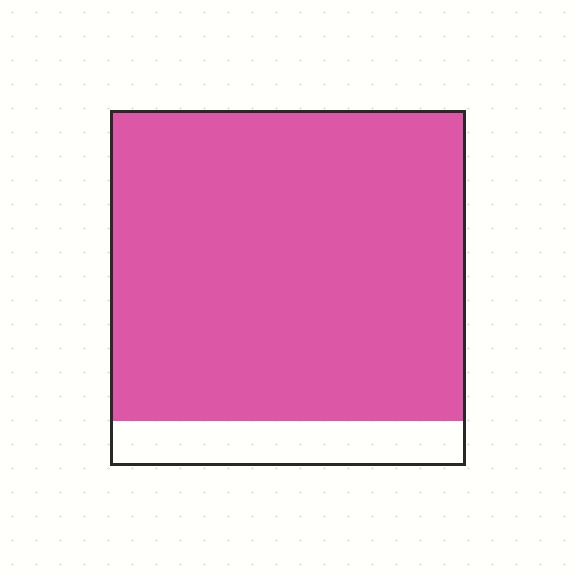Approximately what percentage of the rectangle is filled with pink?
Approximately 85%.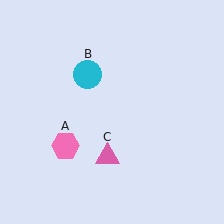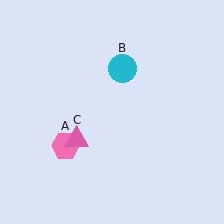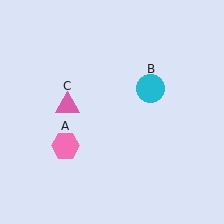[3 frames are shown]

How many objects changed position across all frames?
2 objects changed position: cyan circle (object B), pink triangle (object C).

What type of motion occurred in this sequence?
The cyan circle (object B), pink triangle (object C) rotated clockwise around the center of the scene.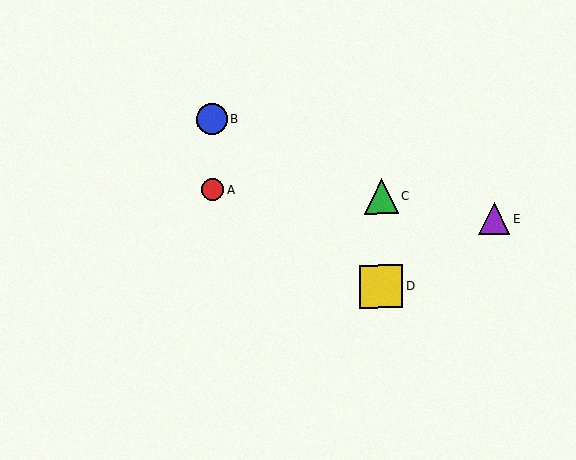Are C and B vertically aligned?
No, C is at x≈381 and B is at x≈212.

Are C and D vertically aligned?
Yes, both are at x≈381.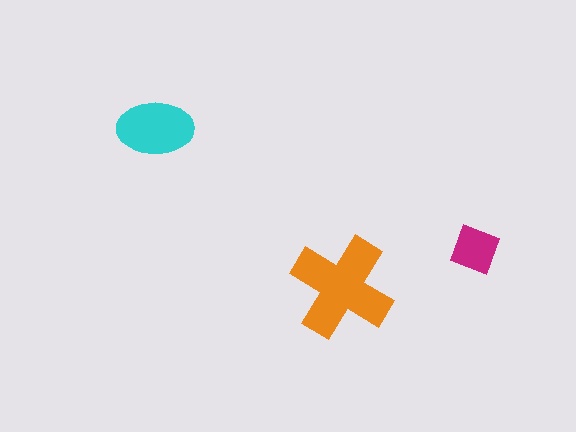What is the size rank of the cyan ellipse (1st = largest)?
2nd.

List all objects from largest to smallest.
The orange cross, the cyan ellipse, the magenta diamond.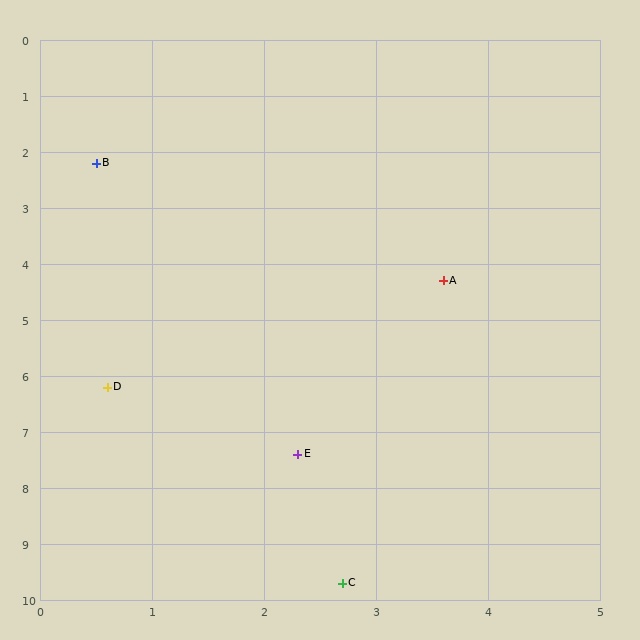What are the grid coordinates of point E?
Point E is at approximately (2.3, 7.4).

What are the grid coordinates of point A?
Point A is at approximately (3.6, 4.3).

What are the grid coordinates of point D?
Point D is at approximately (0.6, 6.2).